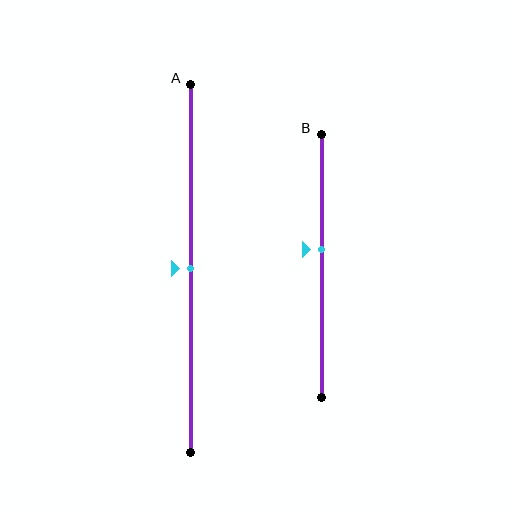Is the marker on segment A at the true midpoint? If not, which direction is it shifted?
Yes, the marker on segment A is at the true midpoint.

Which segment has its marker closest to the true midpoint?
Segment A has its marker closest to the true midpoint.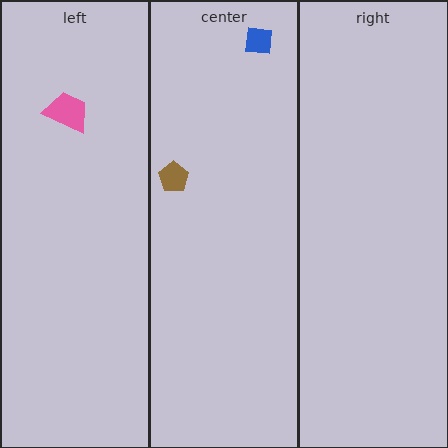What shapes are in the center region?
The brown pentagon, the blue square.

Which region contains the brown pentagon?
The center region.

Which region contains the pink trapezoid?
The left region.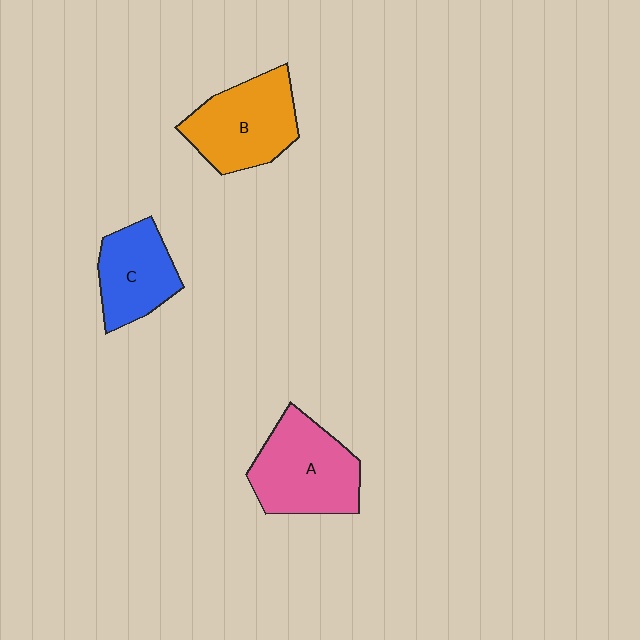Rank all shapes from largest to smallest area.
From largest to smallest: A (pink), B (orange), C (blue).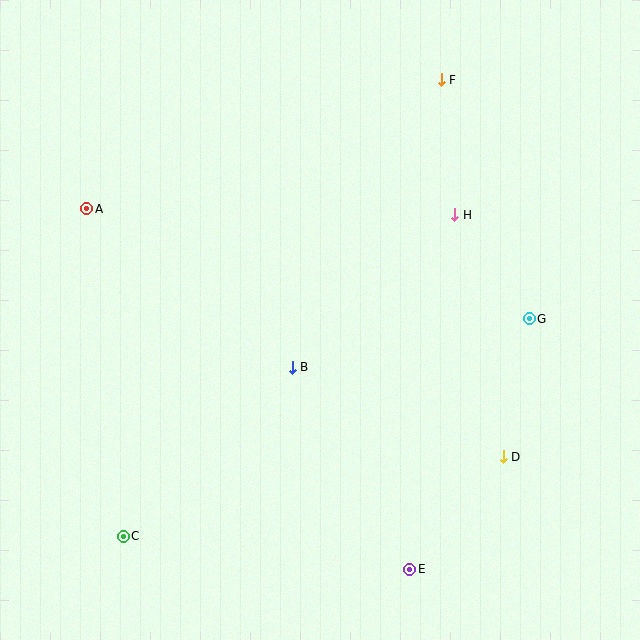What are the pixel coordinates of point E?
Point E is at (410, 569).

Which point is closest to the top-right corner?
Point F is closest to the top-right corner.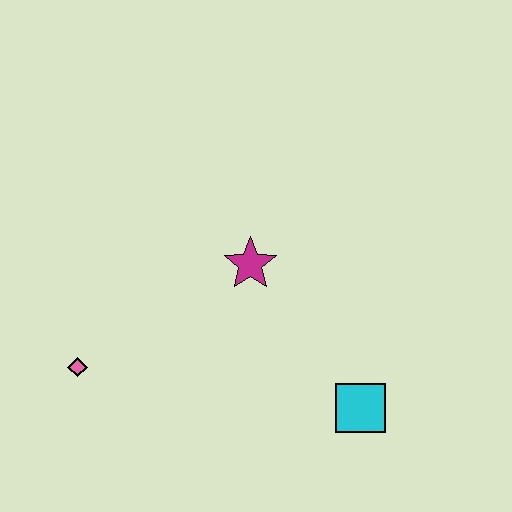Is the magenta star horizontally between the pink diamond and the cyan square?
Yes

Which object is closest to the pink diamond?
The magenta star is closest to the pink diamond.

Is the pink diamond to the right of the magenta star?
No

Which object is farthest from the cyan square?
The pink diamond is farthest from the cyan square.